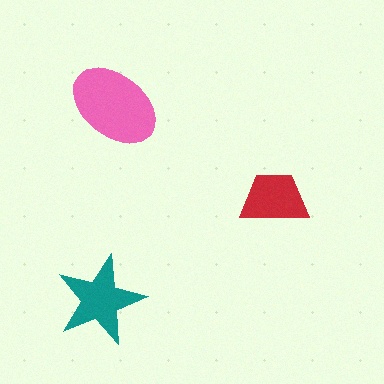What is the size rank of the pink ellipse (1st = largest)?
1st.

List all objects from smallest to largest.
The red trapezoid, the teal star, the pink ellipse.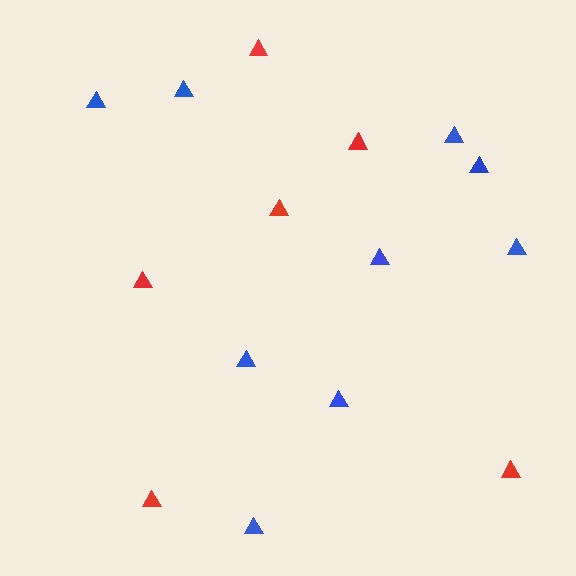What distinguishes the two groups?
There are 2 groups: one group of blue triangles (9) and one group of red triangles (6).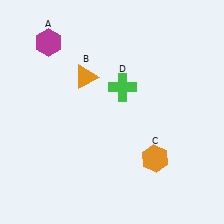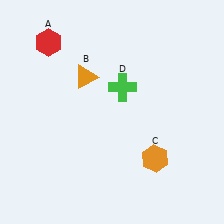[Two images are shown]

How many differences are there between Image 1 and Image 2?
There is 1 difference between the two images.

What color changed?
The hexagon (A) changed from magenta in Image 1 to red in Image 2.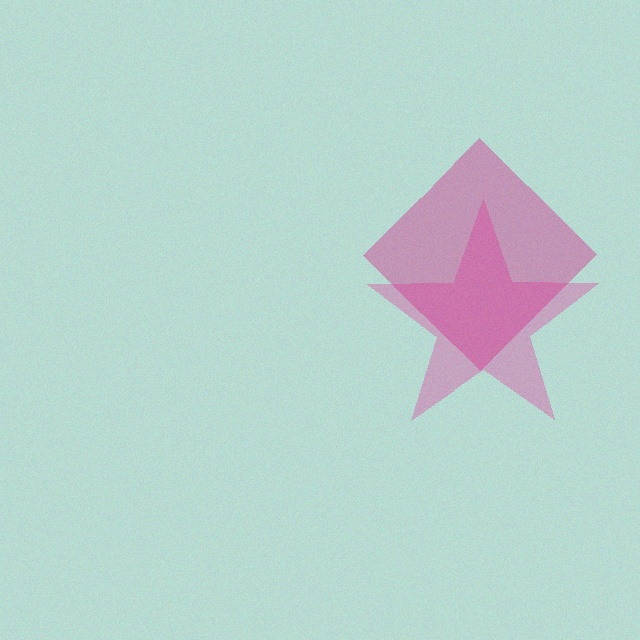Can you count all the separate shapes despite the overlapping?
Yes, there are 2 separate shapes.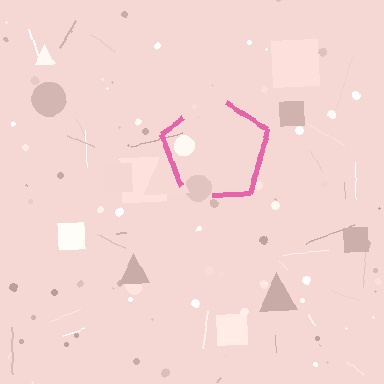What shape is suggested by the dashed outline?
The dashed outline suggests a pentagon.